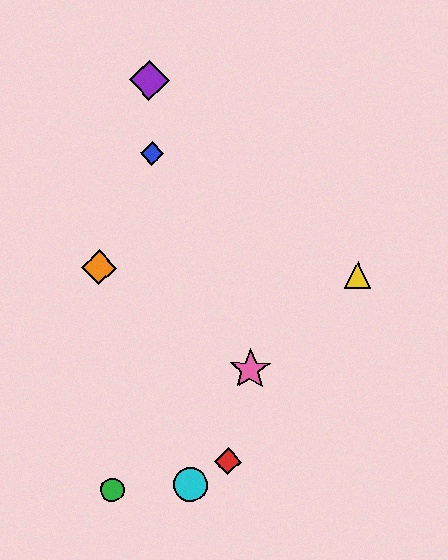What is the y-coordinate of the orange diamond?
The orange diamond is at y≈267.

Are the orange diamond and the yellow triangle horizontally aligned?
Yes, both are at y≈267.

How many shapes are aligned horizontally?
2 shapes (the yellow triangle, the orange diamond) are aligned horizontally.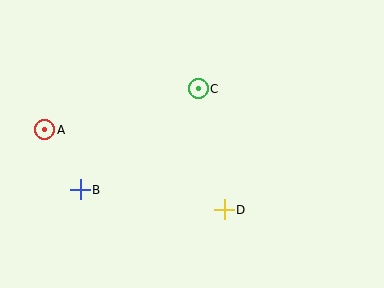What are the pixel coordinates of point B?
Point B is at (80, 190).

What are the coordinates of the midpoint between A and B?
The midpoint between A and B is at (62, 160).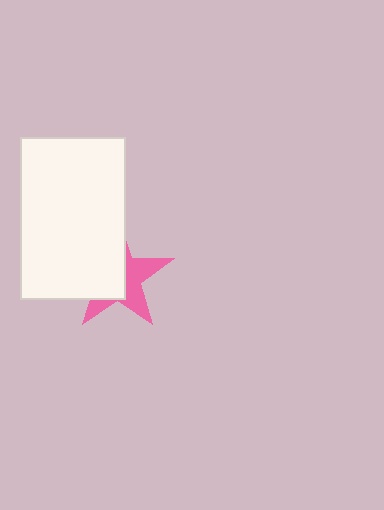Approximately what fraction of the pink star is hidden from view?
Roughly 54% of the pink star is hidden behind the white rectangle.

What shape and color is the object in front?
The object in front is a white rectangle.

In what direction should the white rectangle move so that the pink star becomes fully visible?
The white rectangle should move left. That is the shortest direction to clear the overlap and leave the pink star fully visible.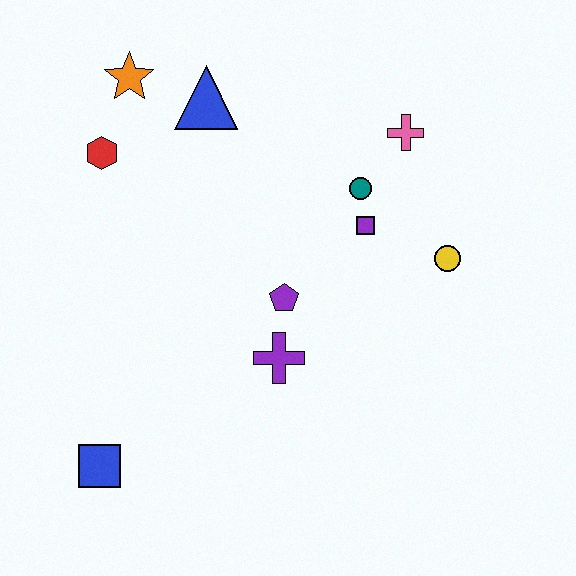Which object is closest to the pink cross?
The teal circle is closest to the pink cross.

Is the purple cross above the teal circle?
No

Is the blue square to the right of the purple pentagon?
No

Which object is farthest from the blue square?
The pink cross is farthest from the blue square.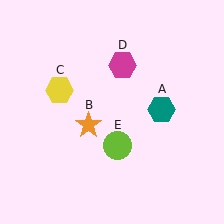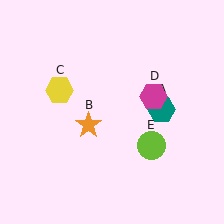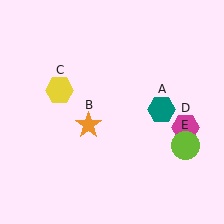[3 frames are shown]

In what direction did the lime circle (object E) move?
The lime circle (object E) moved right.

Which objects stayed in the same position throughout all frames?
Teal hexagon (object A) and orange star (object B) and yellow hexagon (object C) remained stationary.